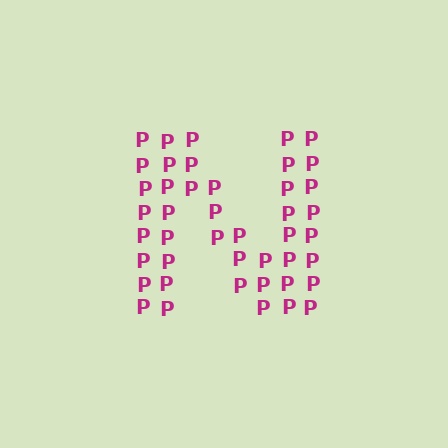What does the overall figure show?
The overall figure shows the letter N.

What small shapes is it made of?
It is made of small letter P's.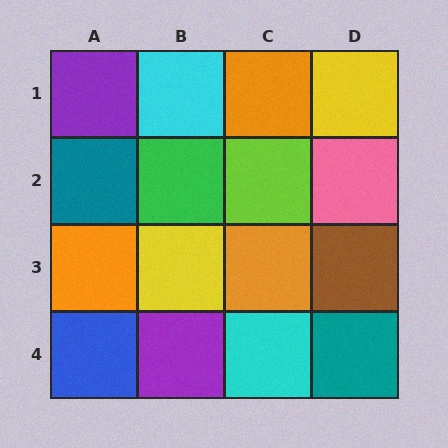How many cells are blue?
1 cell is blue.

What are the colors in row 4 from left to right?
Blue, purple, cyan, teal.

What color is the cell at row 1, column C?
Orange.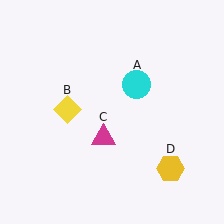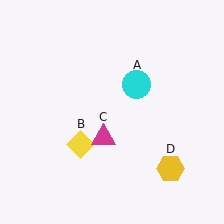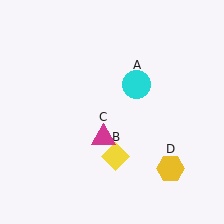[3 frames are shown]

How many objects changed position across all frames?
1 object changed position: yellow diamond (object B).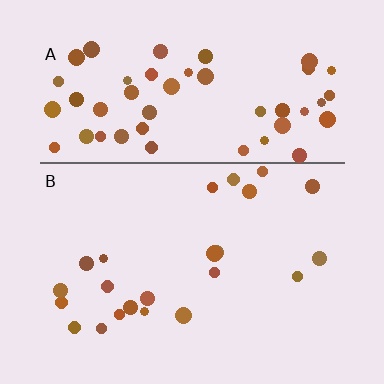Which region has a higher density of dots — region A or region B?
A (the top).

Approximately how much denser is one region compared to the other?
Approximately 2.3× — region A over region B.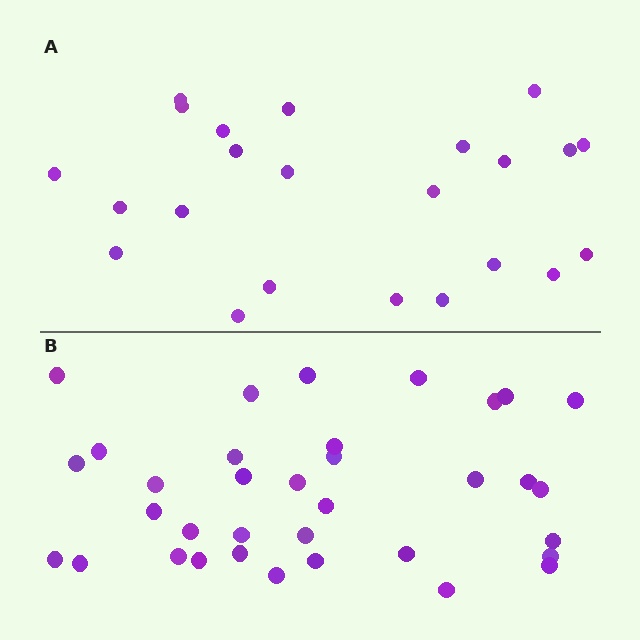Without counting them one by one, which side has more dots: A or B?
Region B (the bottom region) has more dots.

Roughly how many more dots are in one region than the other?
Region B has roughly 12 or so more dots than region A.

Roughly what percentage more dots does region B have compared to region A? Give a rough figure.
About 50% more.